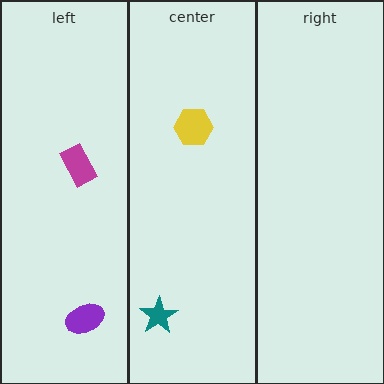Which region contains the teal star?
The center region.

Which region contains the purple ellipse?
The left region.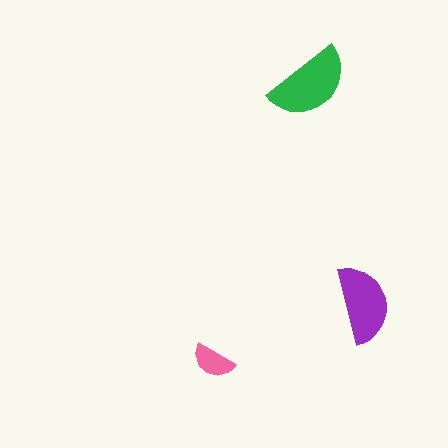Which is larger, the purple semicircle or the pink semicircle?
The purple one.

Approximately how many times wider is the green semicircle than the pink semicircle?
About 2 times wider.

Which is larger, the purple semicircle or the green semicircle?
The green one.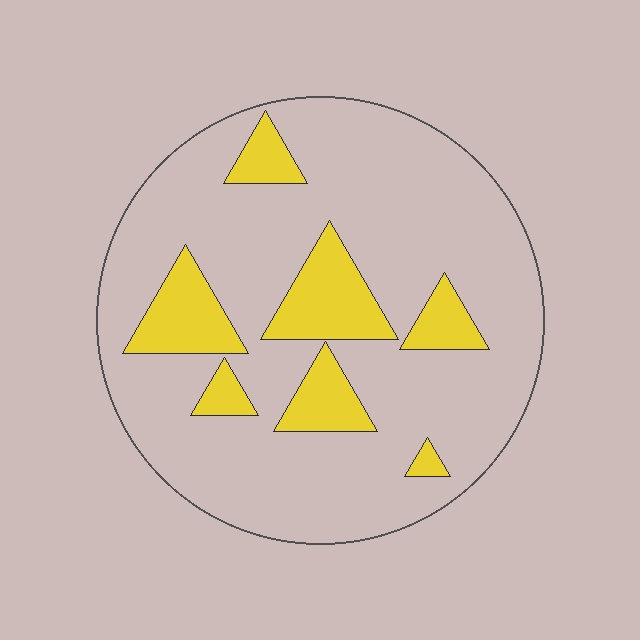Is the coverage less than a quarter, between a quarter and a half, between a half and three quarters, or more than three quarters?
Less than a quarter.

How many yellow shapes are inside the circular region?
7.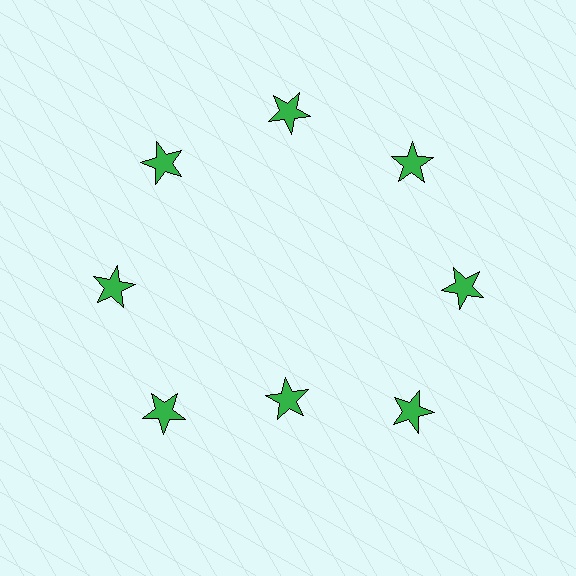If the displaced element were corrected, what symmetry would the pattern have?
It would have 8-fold rotational symmetry — the pattern would map onto itself every 45 degrees.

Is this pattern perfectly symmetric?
No. The 8 green stars are arranged in a ring, but one element near the 6 o'clock position is pulled inward toward the center, breaking the 8-fold rotational symmetry.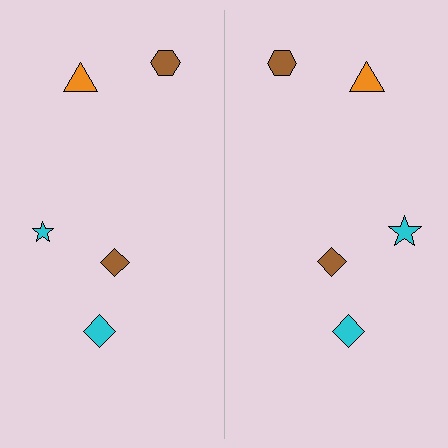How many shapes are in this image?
There are 10 shapes in this image.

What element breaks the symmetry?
The cyan star on the right side has a different size than its mirror counterpart.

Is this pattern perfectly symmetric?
No, the pattern is not perfectly symmetric. The cyan star on the right side has a different size than its mirror counterpart.